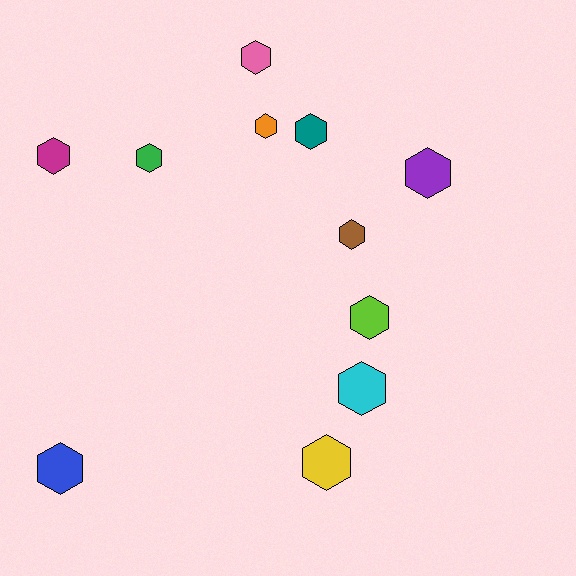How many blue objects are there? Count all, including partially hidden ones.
There is 1 blue object.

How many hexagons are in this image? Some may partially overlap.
There are 11 hexagons.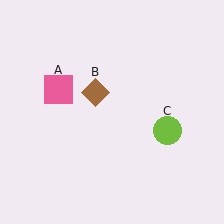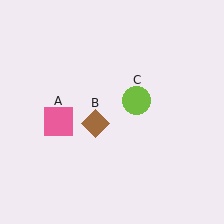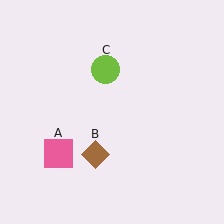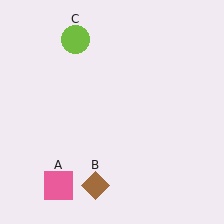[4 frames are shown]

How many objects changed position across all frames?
3 objects changed position: pink square (object A), brown diamond (object B), lime circle (object C).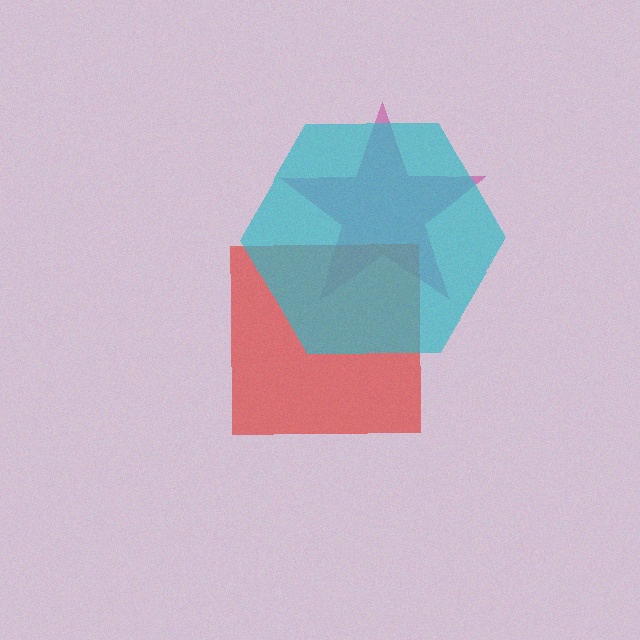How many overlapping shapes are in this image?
There are 3 overlapping shapes in the image.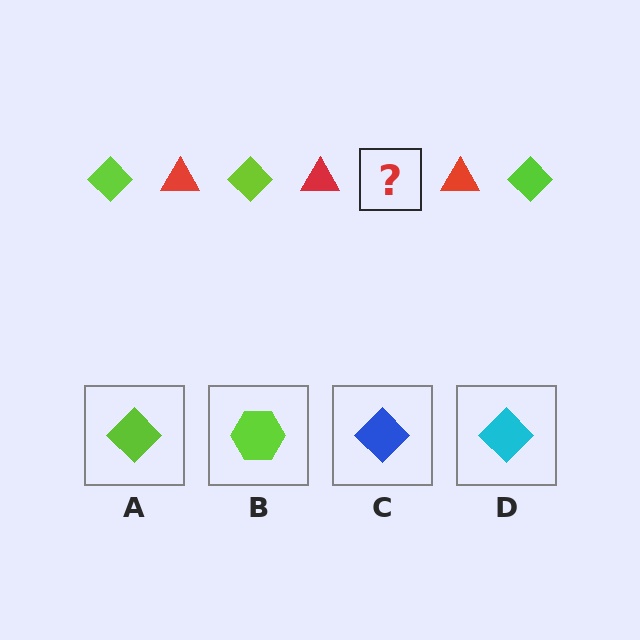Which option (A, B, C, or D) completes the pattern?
A.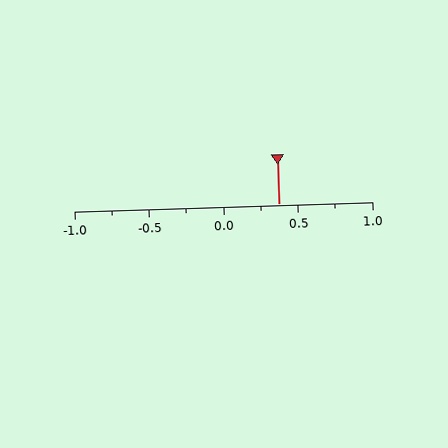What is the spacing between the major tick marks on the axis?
The major ticks are spaced 0.5 apart.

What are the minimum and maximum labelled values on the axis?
The axis runs from -1.0 to 1.0.